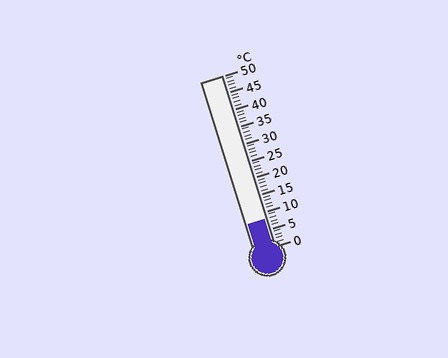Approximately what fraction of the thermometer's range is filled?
The thermometer is filled to approximately 15% of its range.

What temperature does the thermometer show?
The thermometer shows approximately 8°C.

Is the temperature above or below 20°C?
The temperature is below 20°C.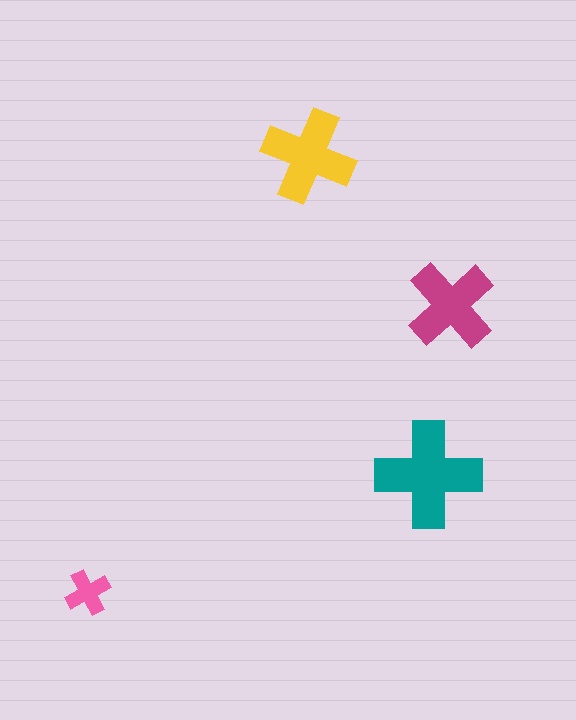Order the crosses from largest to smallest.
the teal one, the yellow one, the magenta one, the pink one.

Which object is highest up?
The yellow cross is topmost.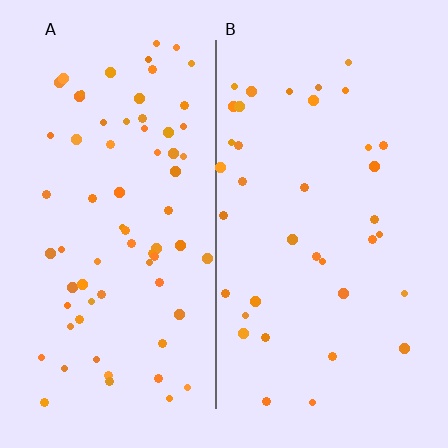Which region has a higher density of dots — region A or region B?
A (the left).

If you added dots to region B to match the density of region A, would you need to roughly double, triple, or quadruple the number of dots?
Approximately double.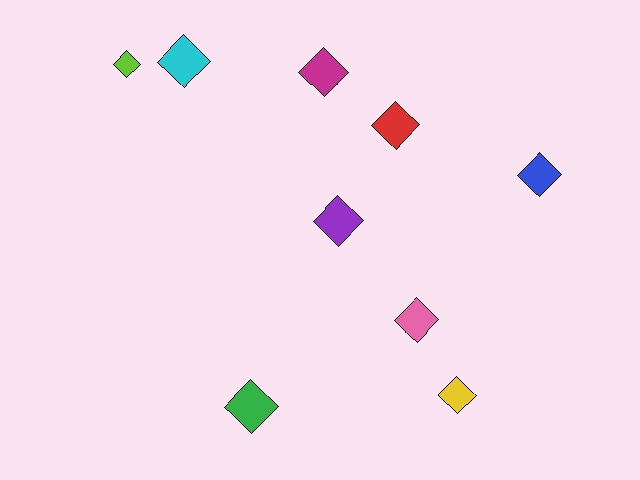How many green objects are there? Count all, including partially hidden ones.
There is 1 green object.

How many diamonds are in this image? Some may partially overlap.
There are 9 diamonds.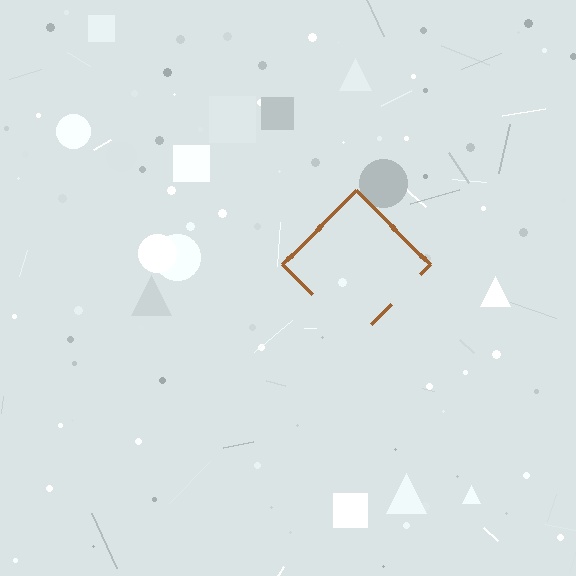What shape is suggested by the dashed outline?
The dashed outline suggests a diamond.